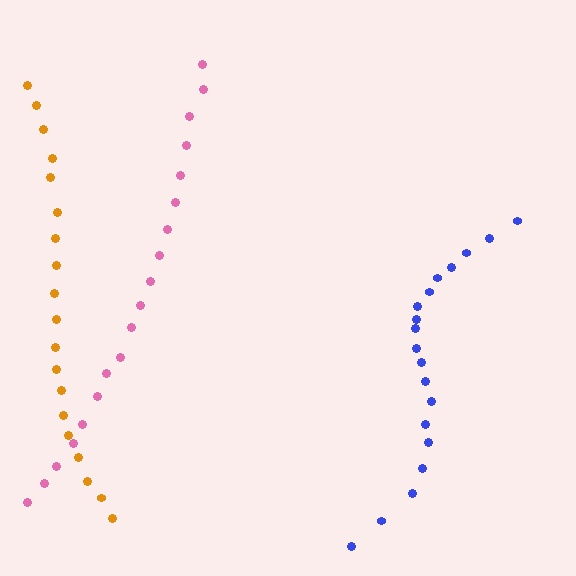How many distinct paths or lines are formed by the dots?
There are 3 distinct paths.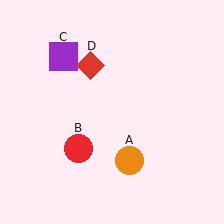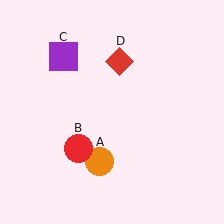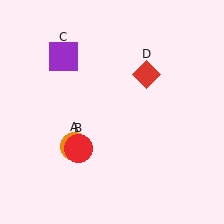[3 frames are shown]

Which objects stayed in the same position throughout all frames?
Red circle (object B) and purple square (object C) remained stationary.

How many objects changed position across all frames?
2 objects changed position: orange circle (object A), red diamond (object D).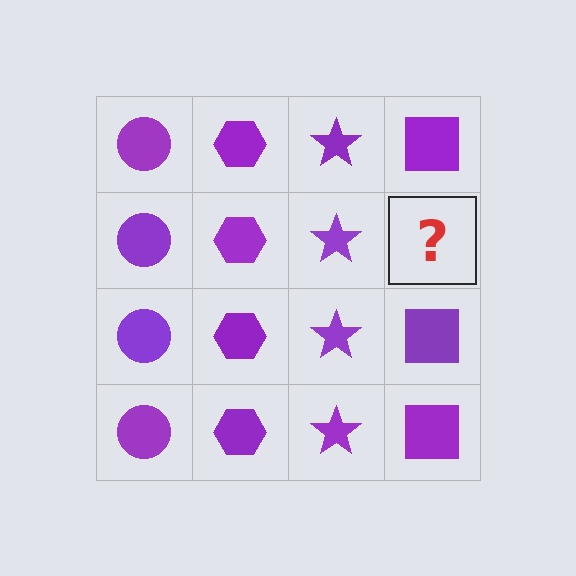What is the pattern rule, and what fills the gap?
The rule is that each column has a consistent shape. The gap should be filled with a purple square.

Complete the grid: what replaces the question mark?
The question mark should be replaced with a purple square.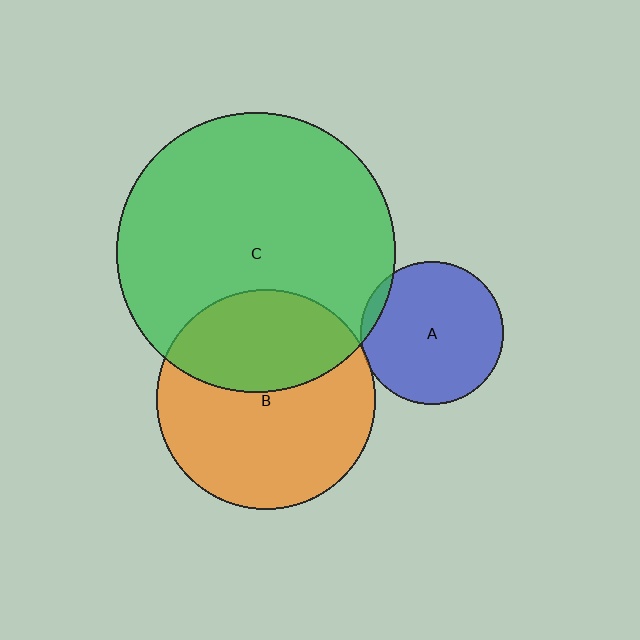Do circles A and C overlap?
Yes.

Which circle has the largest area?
Circle C (green).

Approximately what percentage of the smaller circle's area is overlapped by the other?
Approximately 5%.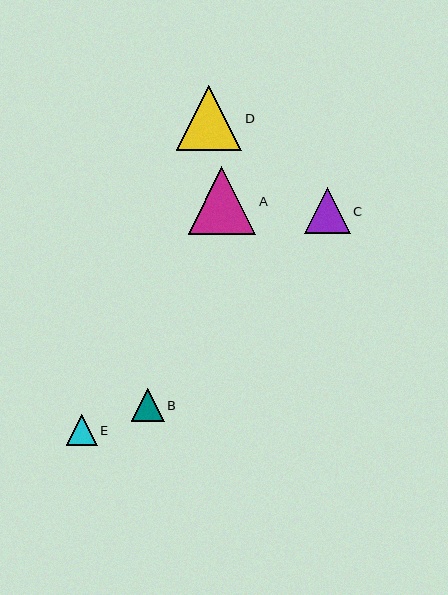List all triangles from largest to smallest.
From largest to smallest: A, D, C, B, E.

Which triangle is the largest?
Triangle A is the largest with a size of approximately 68 pixels.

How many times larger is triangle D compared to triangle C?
Triangle D is approximately 1.4 times the size of triangle C.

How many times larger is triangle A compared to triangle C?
Triangle A is approximately 1.5 times the size of triangle C.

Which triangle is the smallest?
Triangle E is the smallest with a size of approximately 31 pixels.